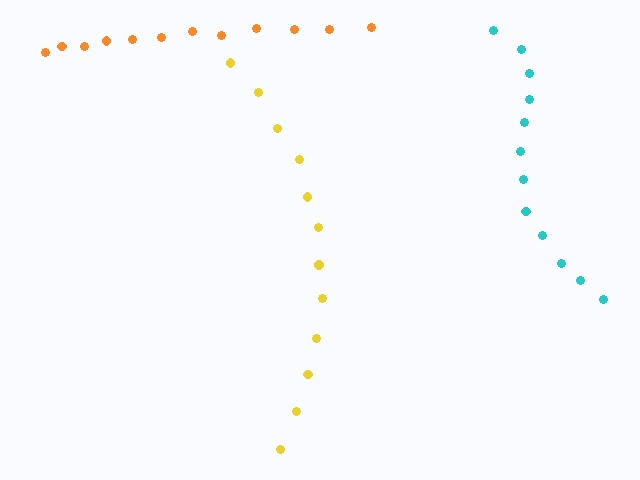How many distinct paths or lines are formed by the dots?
There are 3 distinct paths.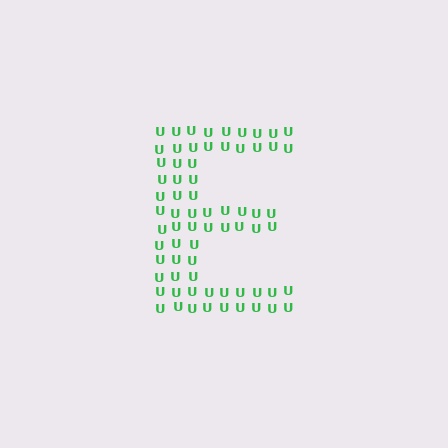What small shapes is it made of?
It is made of small letter U's.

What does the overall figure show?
The overall figure shows the letter E.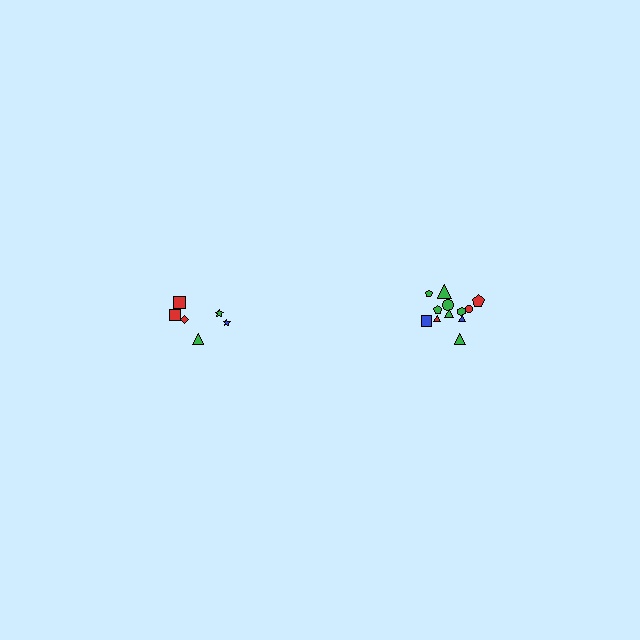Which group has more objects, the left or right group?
The right group.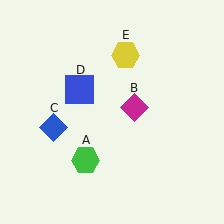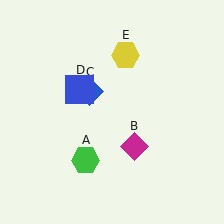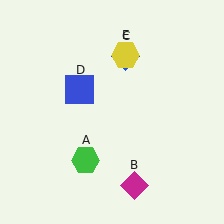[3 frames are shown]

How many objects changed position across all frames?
2 objects changed position: magenta diamond (object B), blue diamond (object C).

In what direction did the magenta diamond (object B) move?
The magenta diamond (object B) moved down.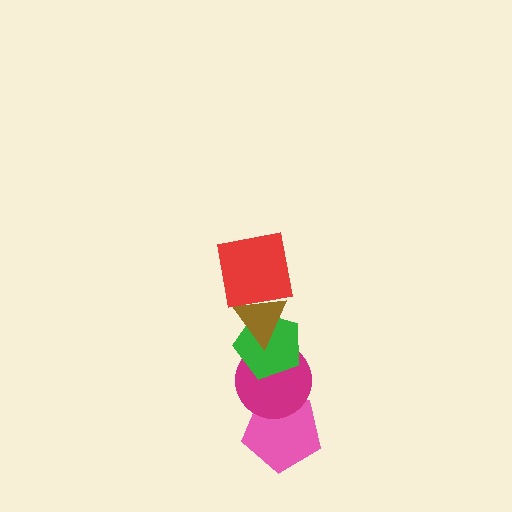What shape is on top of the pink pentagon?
The magenta circle is on top of the pink pentagon.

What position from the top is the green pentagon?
The green pentagon is 3rd from the top.